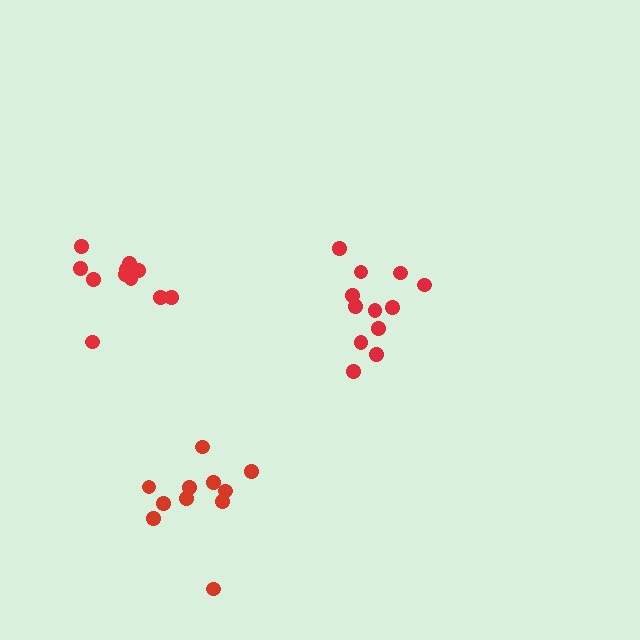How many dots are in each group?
Group 1: 12 dots, Group 2: 11 dots, Group 3: 11 dots (34 total).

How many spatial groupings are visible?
There are 3 spatial groupings.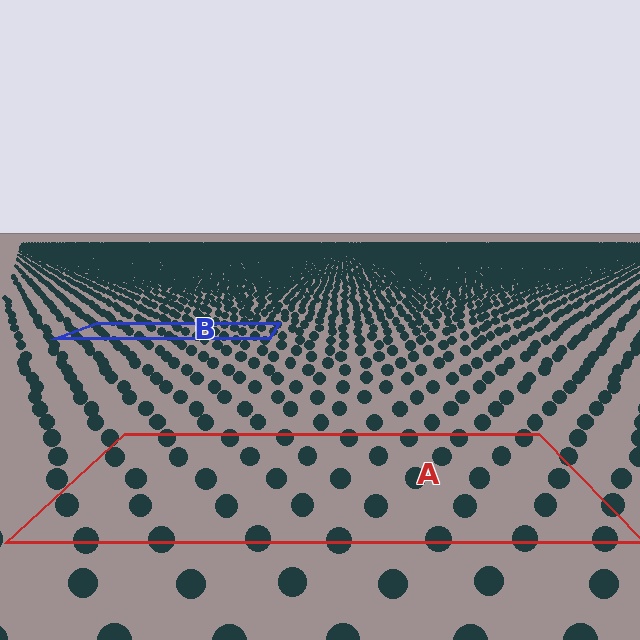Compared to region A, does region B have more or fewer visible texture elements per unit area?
Region B has more texture elements per unit area — they are packed more densely because it is farther away.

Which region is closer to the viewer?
Region A is closer. The texture elements there are larger and more spread out.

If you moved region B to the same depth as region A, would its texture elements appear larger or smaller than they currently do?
They would appear larger. At a closer depth, the same texture elements are projected at a bigger on-screen size.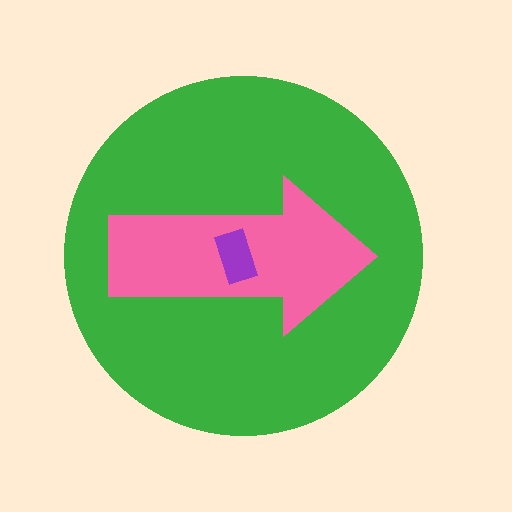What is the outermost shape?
The green circle.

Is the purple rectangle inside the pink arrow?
Yes.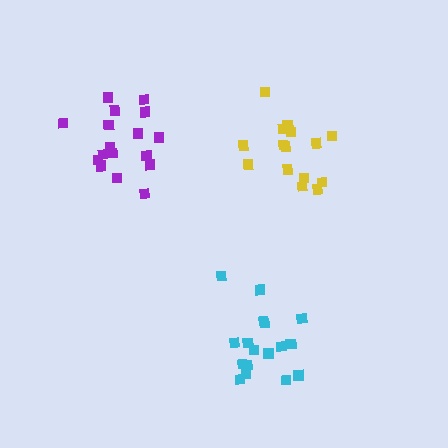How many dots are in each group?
Group 1: 15 dots, Group 2: 17 dots, Group 3: 17 dots (49 total).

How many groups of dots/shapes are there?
There are 3 groups.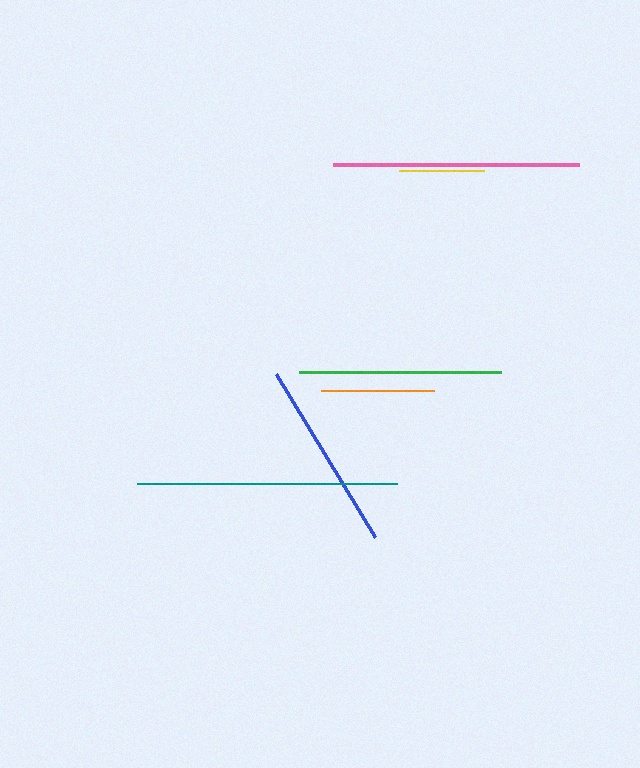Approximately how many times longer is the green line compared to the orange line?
The green line is approximately 1.8 times the length of the orange line.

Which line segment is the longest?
The teal line is the longest at approximately 260 pixels.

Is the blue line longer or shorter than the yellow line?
The blue line is longer than the yellow line.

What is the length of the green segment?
The green segment is approximately 202 pixels long.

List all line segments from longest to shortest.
From longest to shortest: teal, pink, green, blue, orange, yellow.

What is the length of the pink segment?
The pink segment is approximately 247 pixels long.